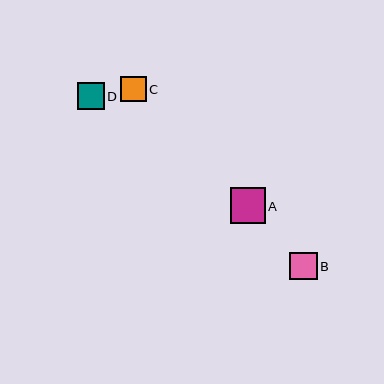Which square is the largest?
Square A is the largest with a size of approximately 35 pixels.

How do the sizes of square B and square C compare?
Square B and square C are approximately the same size.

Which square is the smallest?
Square C is the smallest with a size of approximately 25 pixels.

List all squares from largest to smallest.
From largest to smallest: A, D, B, C.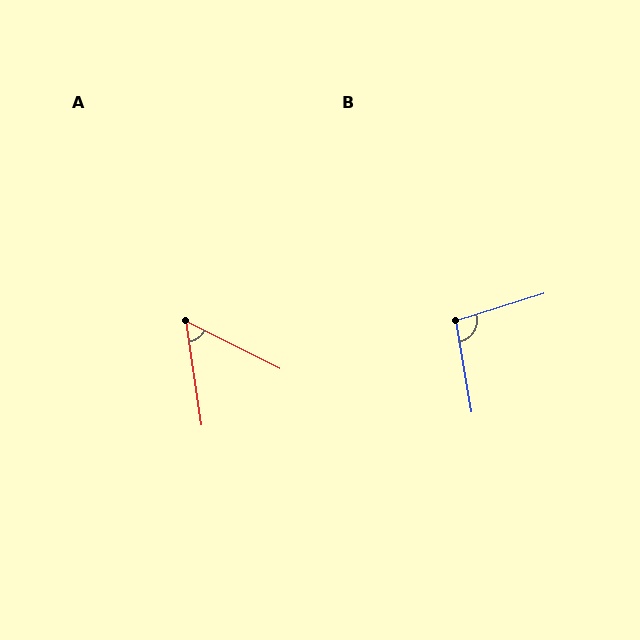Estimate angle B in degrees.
Approximately 98 degrees.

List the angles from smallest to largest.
A (55°), B (98°).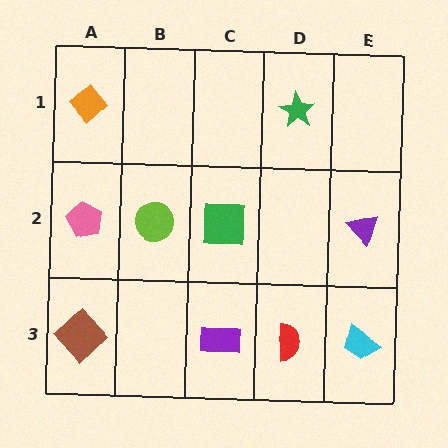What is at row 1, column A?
An orange diamond.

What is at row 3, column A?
A brown diamond.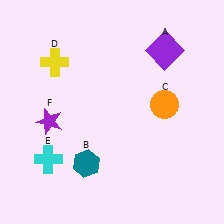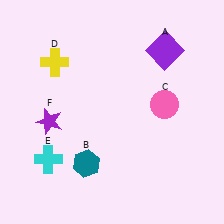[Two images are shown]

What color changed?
The circle (C) changed from orange in Image 1 to pink in Image 2.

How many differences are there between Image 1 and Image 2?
There is 1 difference between the two images.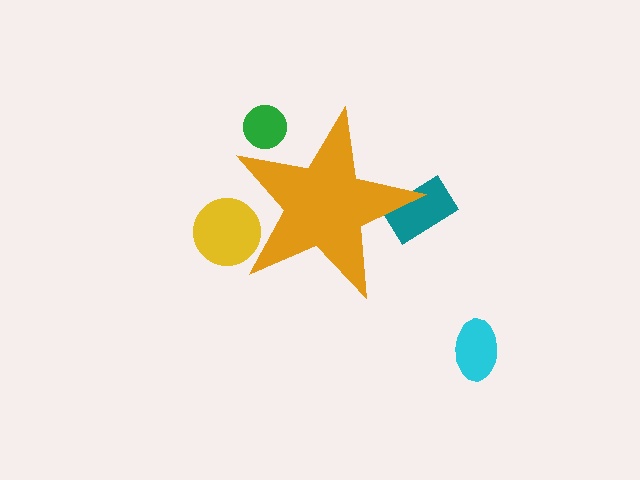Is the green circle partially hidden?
Yes, the green circle is partially hidden behind the orange star.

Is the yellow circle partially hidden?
Yes, the yellow circle is partially hidden behind the orange star.